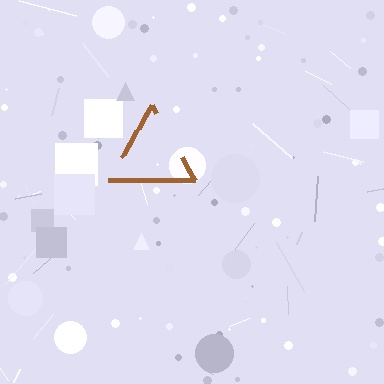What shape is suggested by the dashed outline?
The dashed outline suggests a triangle.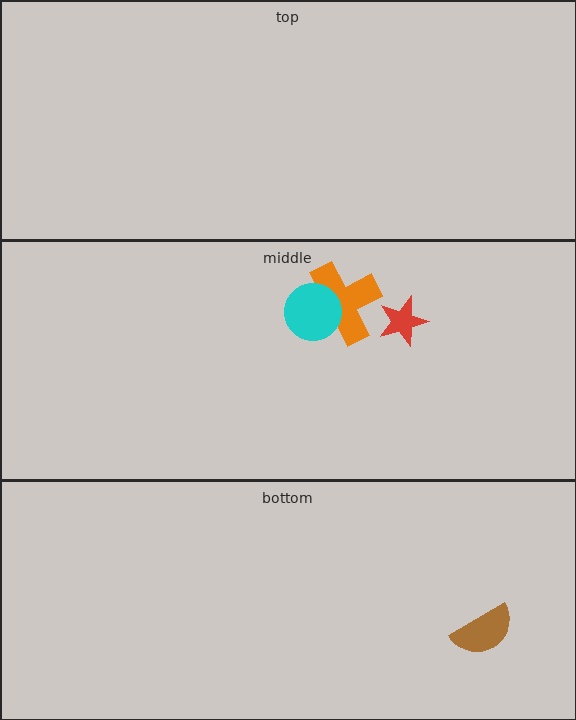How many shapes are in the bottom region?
1.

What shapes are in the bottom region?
The brown semicircle.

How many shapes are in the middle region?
3.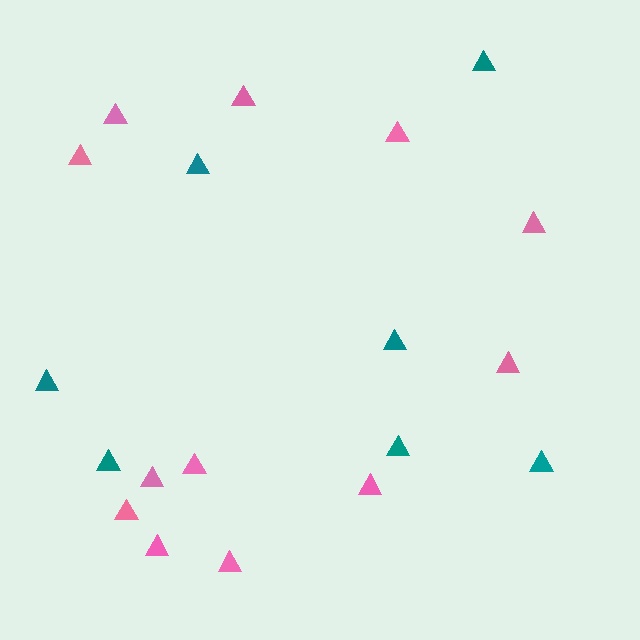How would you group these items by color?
There are 2 groups: one group of teal triangles (7) and one group of pink triangles (12).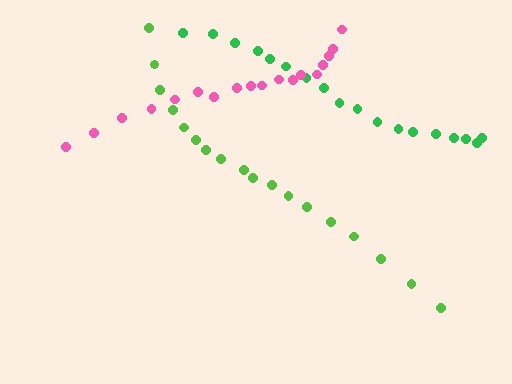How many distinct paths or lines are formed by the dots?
There are 3 distinct paths.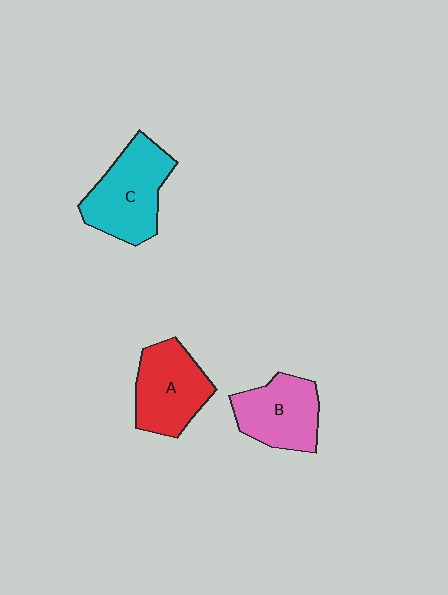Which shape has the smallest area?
Shape B (pink).